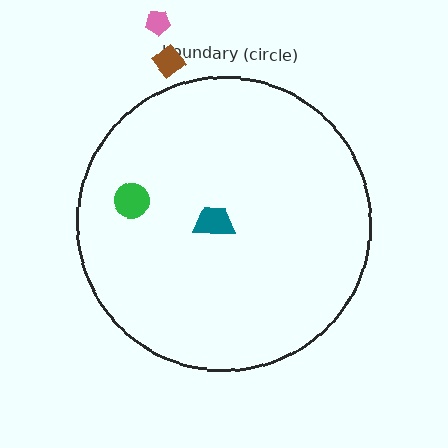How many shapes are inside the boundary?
2 inside, 2 outside.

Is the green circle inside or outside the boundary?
Inside.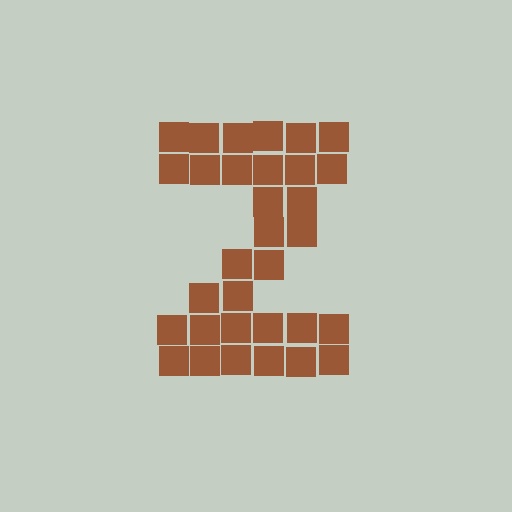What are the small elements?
The small elements are squares.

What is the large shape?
The large shape is the letter Z.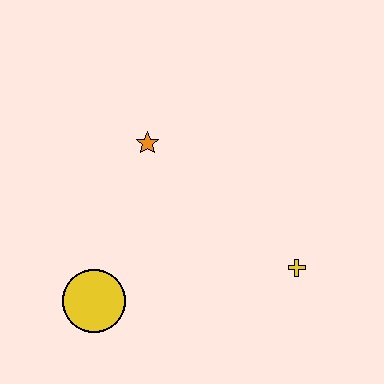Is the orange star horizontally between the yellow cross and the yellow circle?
Yes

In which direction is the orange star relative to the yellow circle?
The orange star is above the yellow circle.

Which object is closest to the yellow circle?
The orange star is closest to the yellow circle.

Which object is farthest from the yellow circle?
The yellow cross is farthest from the yellow circle.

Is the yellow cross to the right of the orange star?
Yes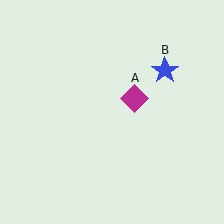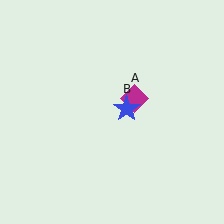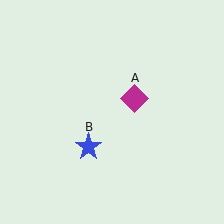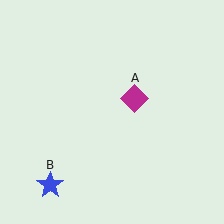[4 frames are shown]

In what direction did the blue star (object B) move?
The blue star (object B) moved down and to the left.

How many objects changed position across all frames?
1 object changed position: blue star (object B).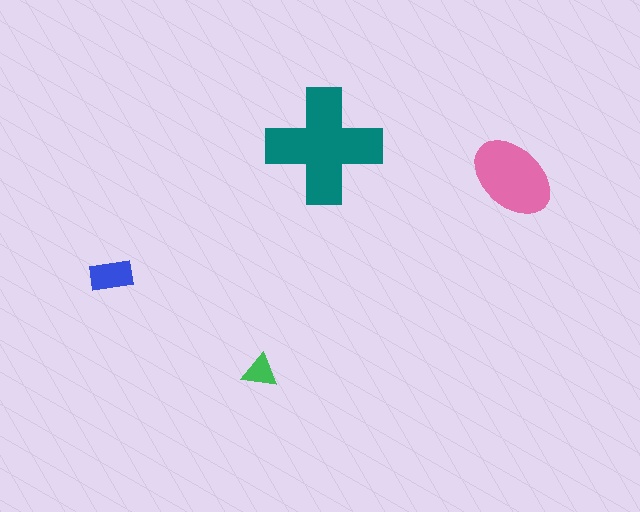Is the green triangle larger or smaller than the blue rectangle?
Smaller.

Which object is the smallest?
The green triangle.